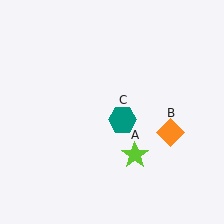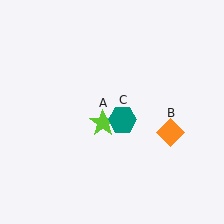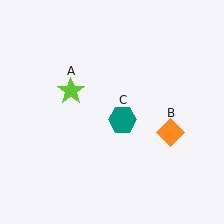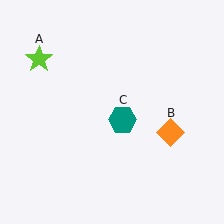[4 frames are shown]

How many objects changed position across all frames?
1 object changed position: lime star (object A).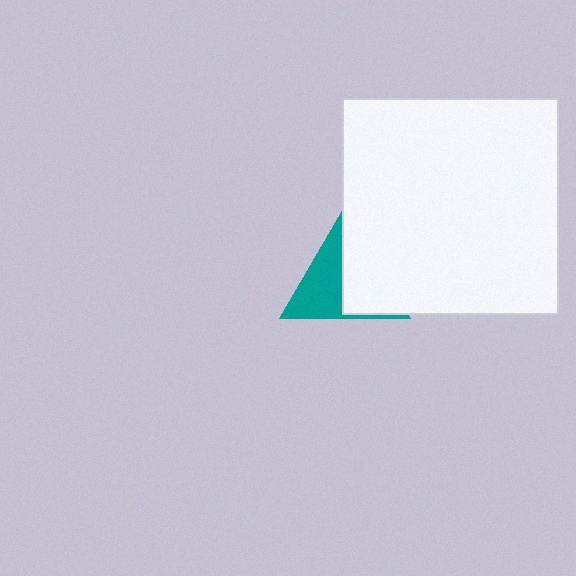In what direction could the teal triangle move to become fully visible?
The teal triangle could move left. That would shift it out from behind the white square entirely.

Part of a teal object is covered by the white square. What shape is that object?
It is a triangle.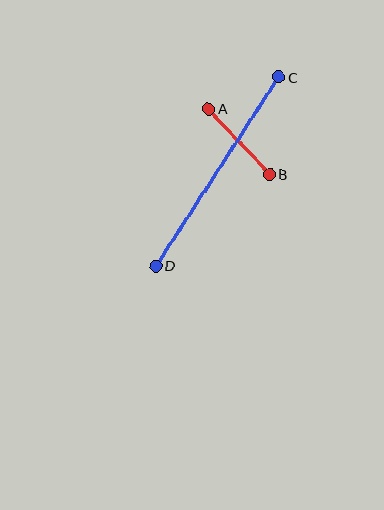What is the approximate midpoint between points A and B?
The midpoint is at approximately (239, 141) pixels.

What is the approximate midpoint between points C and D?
The midpoint is at approximately (217, 171) pixels.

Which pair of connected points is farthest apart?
Points C and D are farthest apart.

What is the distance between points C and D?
The distance is approximately 225 pixels.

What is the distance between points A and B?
The distance is approximately 89 pixels.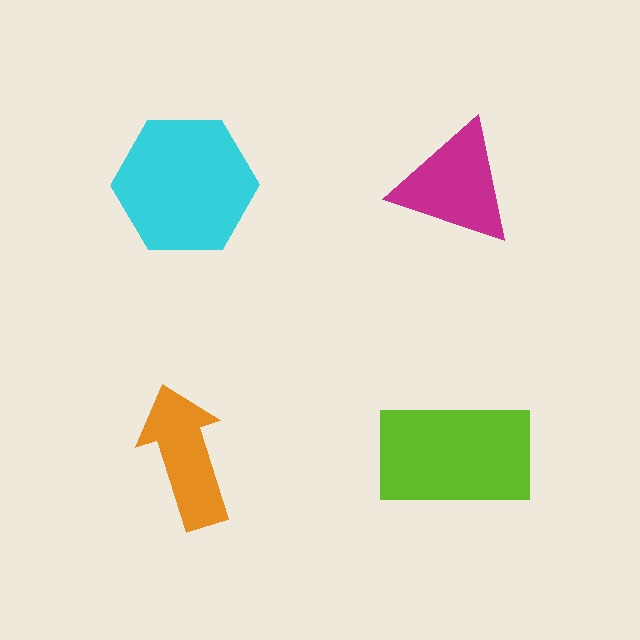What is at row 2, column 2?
A lime rectangle.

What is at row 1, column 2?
A magenta triangle.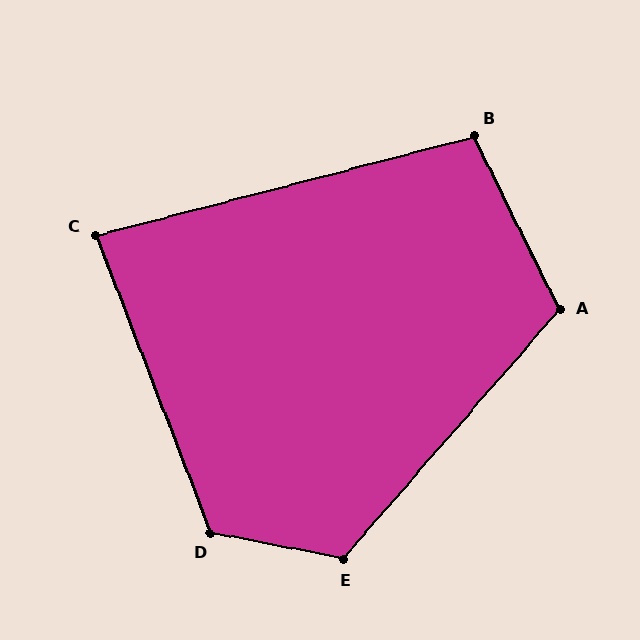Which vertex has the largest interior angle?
D, at approximately 122 degrees.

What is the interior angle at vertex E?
Approximately 120 degrees (obtuse).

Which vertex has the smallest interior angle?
C, at approximately 84 degrees.